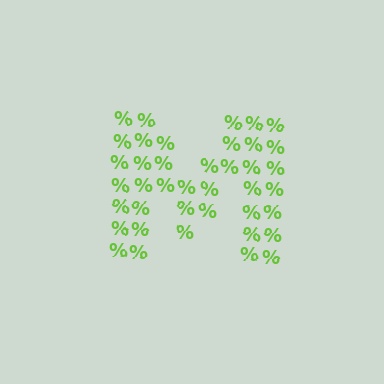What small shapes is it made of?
It is made of small percent signs.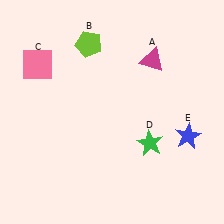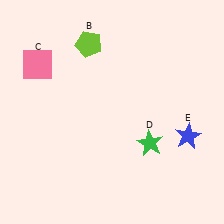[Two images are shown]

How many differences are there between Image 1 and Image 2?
There is 1 difference between the two images.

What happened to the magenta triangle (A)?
The magenta triangle (A) was removed in Image 2. It was in the top-right area of Image 1.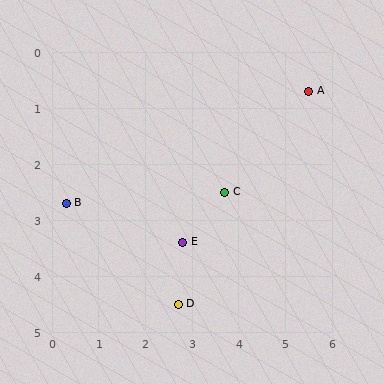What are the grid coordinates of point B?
Point B is at approximately (0.3, 2.7).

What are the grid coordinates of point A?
Point A is at approximately (5.5, 0.7).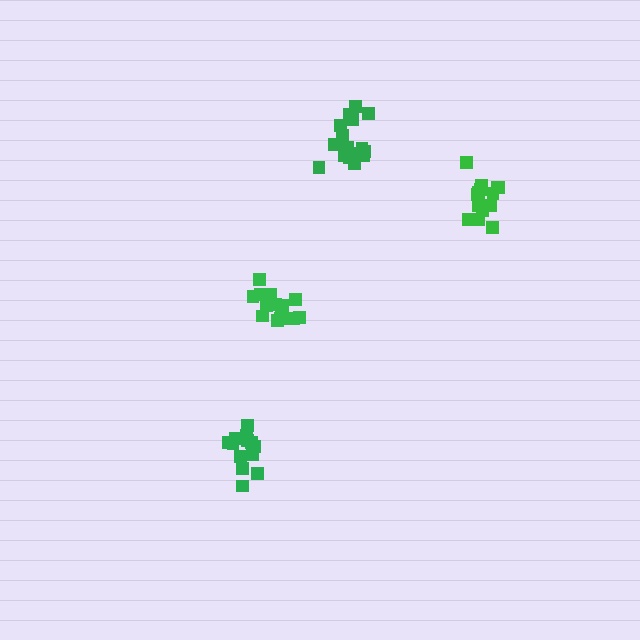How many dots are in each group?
Group 1: 15 dots, Group 2: 14 dots, Group 3: 18 dots, Group 4: 13 dots (60 total).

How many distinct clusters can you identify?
There are 4 distinct clusters.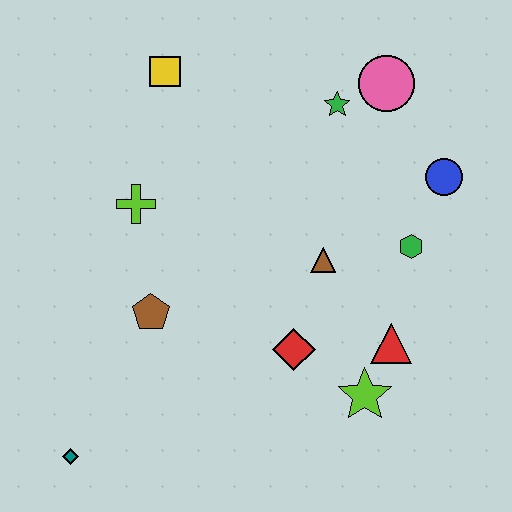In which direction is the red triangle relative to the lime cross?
The red triangle is to the right of the lime cross.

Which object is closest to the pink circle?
The green star is closest to the pink circle.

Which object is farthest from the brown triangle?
The teal diamond is farthest from the brown triangle.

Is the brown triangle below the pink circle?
Yes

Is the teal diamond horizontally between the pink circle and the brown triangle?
No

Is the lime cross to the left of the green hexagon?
Yes